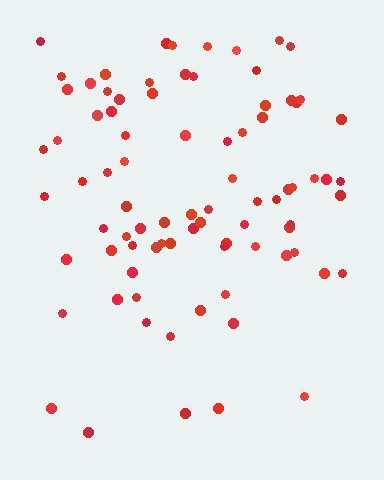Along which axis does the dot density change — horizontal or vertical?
Vertical.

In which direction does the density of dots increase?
From bottom to top, with the top side densest.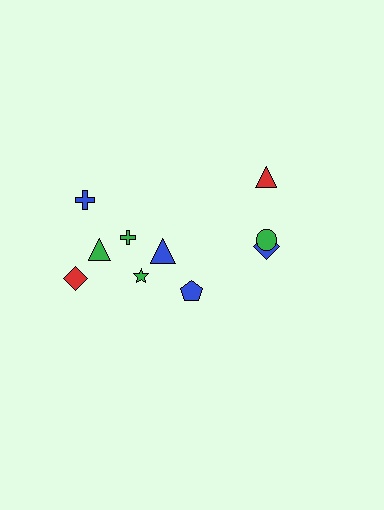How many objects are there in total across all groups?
There are 10 objects.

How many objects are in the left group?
There are 6 objects.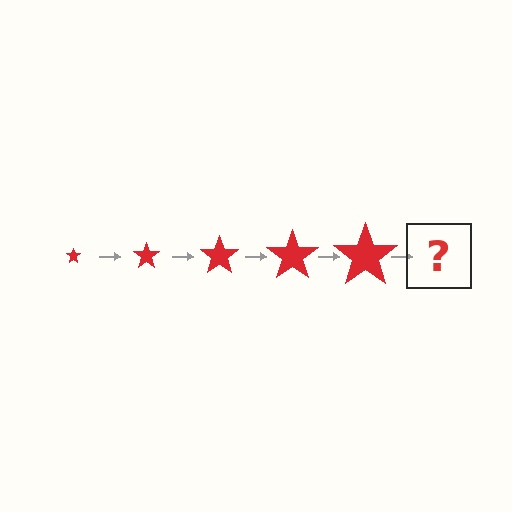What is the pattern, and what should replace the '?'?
The pattern is that the star gets progressively larger each step. The '?' should be a red star, larger than the previous one.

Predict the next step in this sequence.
The next step is a red star, larger than the previous one.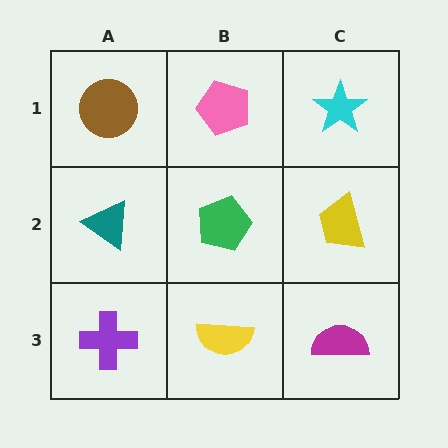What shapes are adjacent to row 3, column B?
A green pentagon (row 2, column B), a purple cross (row 3, column A), a magenta semicircle (row 3, column C).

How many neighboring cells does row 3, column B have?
3.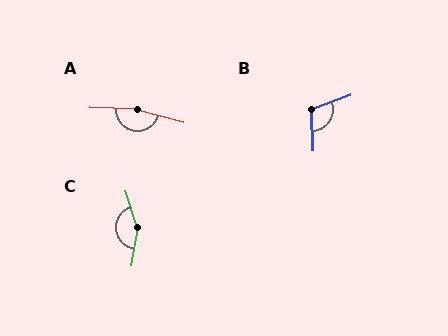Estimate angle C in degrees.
Approximately 154 degrees.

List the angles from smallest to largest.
B (109°), C (154°), A (166°).